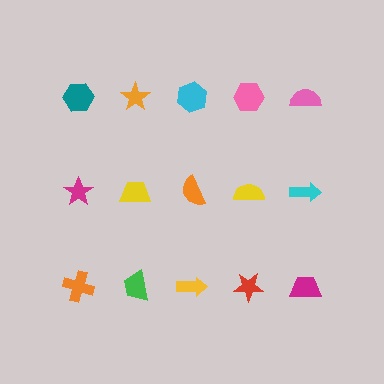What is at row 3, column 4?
A red star.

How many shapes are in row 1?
5 shapes.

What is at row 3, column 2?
A green trapezoid.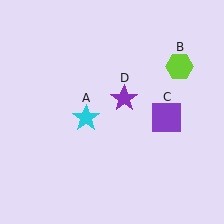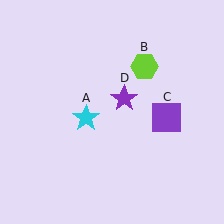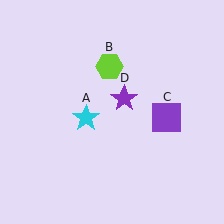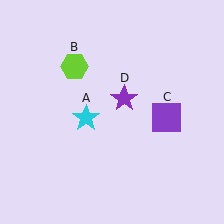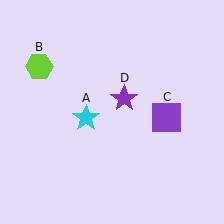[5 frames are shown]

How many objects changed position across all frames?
1 object changed position: lime hexagon (object B).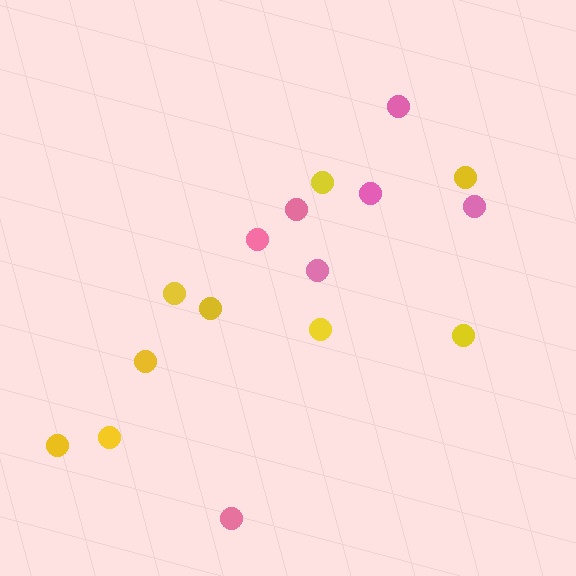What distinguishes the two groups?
There are 2 groups: one group of pink circles (7) and one group of yellow circles (9).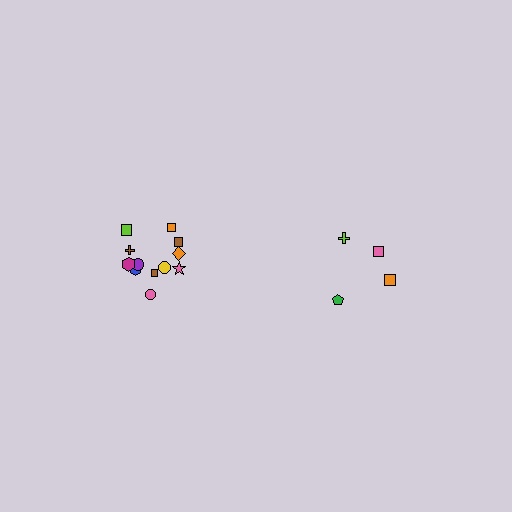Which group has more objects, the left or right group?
The left group.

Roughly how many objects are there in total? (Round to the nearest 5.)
Roughly 15 objects in total.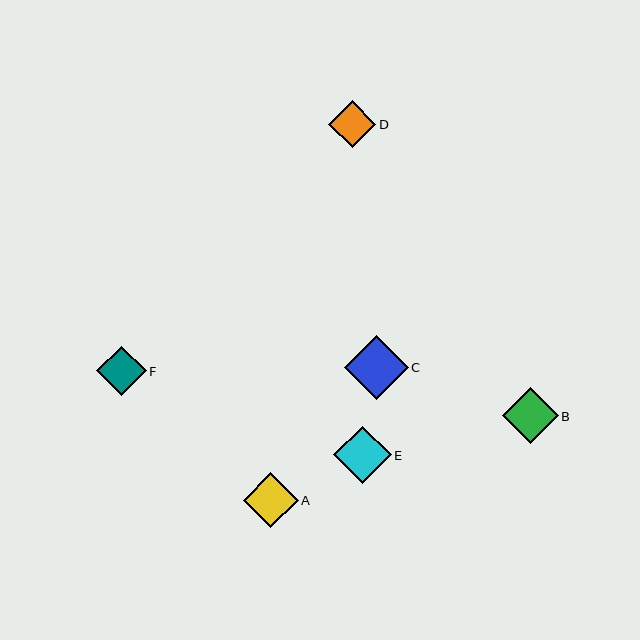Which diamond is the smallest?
Diamond D is the smallest with a size of approximately 47 pixels.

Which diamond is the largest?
Diamond C is the largest with a size of approximately 64 pixels.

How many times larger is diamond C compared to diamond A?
Diamond C is approximately 1.2 times the size of diamond A.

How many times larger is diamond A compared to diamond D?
Diamond A is approximately 1.2 times the size of diamond D.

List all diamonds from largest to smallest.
From largest to smallest: C, E, B, A, F, D.